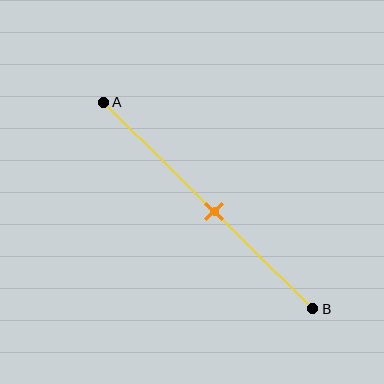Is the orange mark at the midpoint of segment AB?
Yes, the mark is approximately at the midpoint.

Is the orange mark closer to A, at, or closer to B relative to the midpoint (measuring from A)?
The orange mark is approximately at the midpoint of segment AB.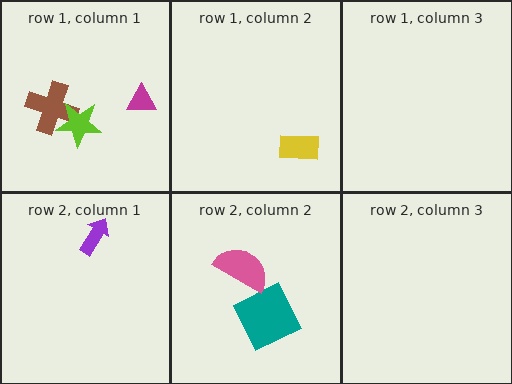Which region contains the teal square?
The row 2, column 2 region.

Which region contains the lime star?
The row 1, column 1 region.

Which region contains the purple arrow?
The row 2, column 1 region.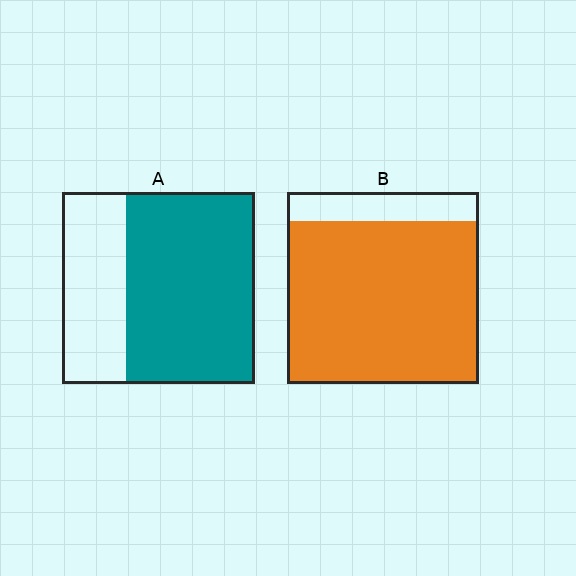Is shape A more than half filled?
Yes.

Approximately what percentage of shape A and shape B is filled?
A is approximately 65% and B is approximately 85%.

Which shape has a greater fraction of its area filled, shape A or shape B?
Shape B.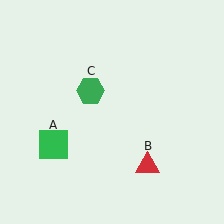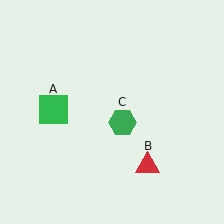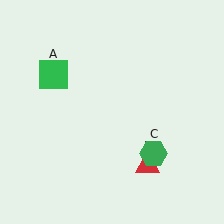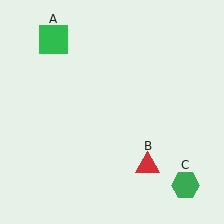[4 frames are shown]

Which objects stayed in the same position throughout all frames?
Red triangle (object B) remained stationary.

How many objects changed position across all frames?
2 objects changed position: green square (object A), green hexagon (object C).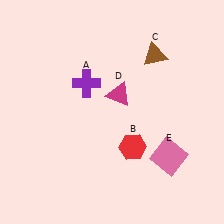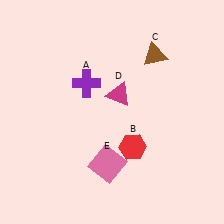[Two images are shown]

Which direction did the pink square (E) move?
The pink square (E) moved left.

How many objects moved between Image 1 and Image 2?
1 object moved between the two images.